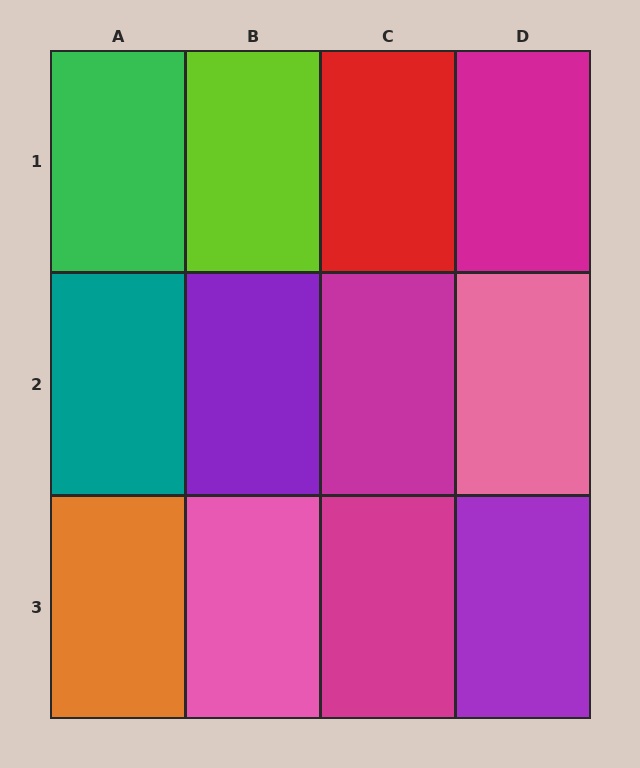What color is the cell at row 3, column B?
Pink.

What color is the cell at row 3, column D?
Purple.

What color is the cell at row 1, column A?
Green.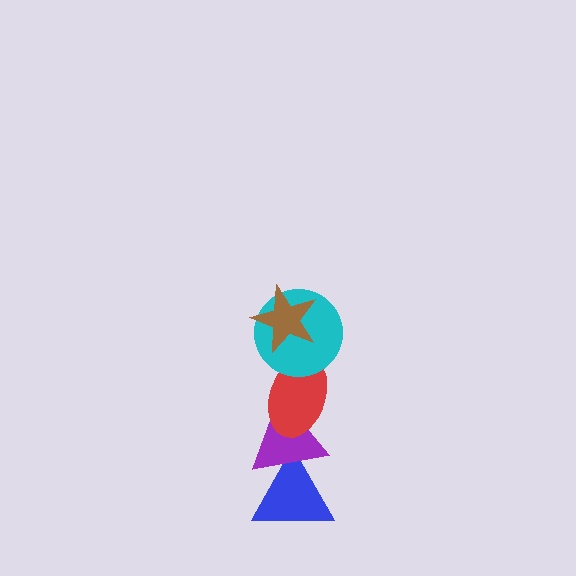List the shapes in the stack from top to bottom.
From top to bottom: the brown star, the cyan circle, the red ellipse, the purple triangle, the blue triangle.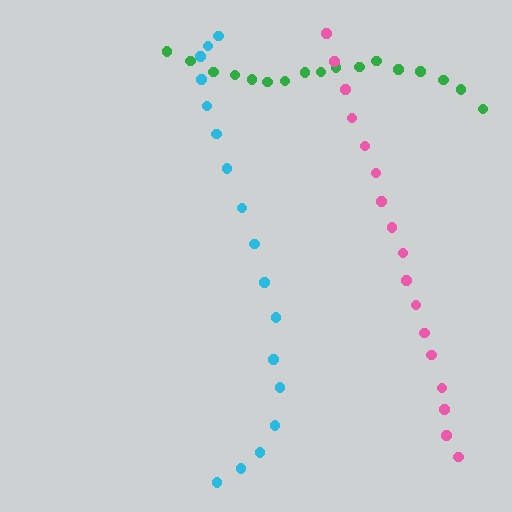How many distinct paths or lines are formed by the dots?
There are 3 distinct paths.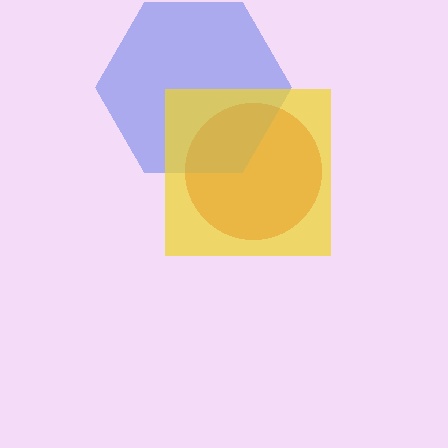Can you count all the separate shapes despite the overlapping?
Yes, there are 3 separate shapes.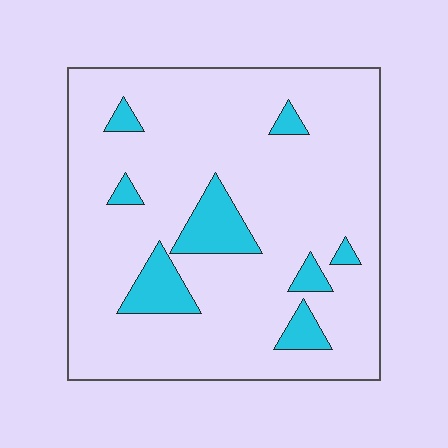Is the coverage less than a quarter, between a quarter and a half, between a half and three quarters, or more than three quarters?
Less than a quarter.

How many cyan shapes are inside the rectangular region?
8.